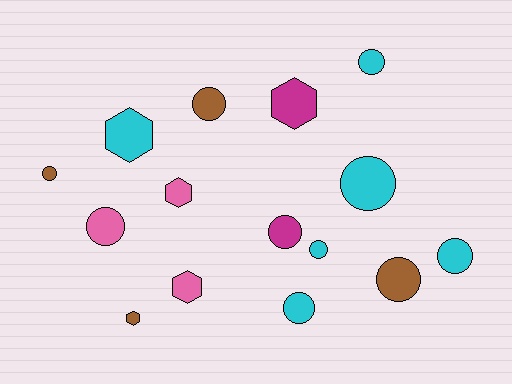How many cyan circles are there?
There are 5 cyan circles.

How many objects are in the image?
There are 15 objects.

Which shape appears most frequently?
Circle, with 10 objects.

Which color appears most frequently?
Cyan, with 6 objects.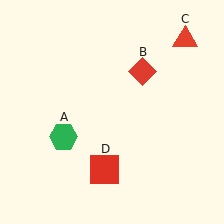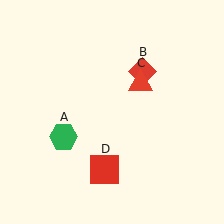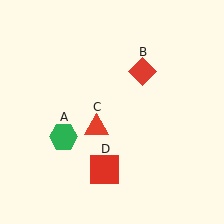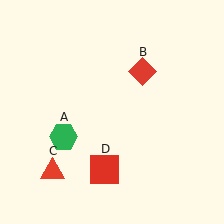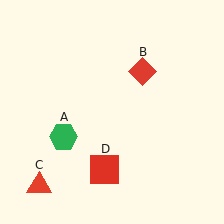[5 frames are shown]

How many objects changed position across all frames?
1 object changed position: red triangle (object C).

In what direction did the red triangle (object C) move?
The red triangle (object C) moved down and to the left.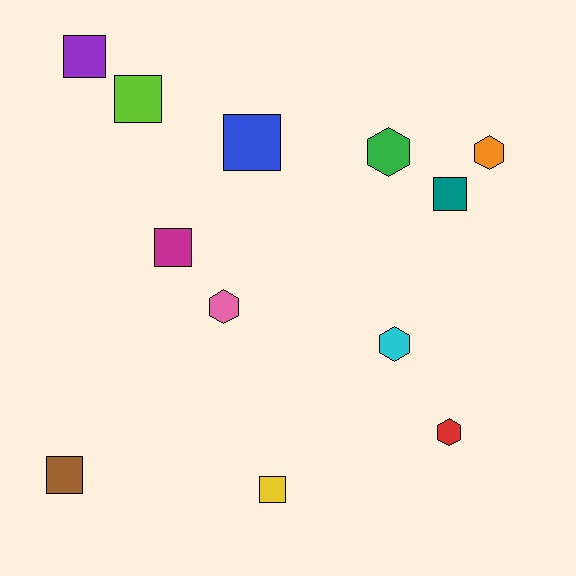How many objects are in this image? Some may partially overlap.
There are 12 objects.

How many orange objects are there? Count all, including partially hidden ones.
There is 1 orange object.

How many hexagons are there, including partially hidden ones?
There are 5 hexagons.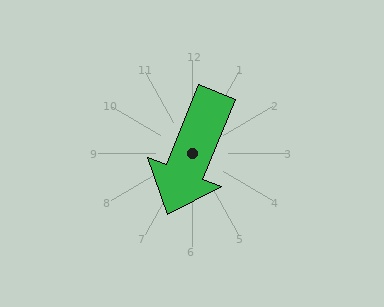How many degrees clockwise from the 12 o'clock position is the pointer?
Approximately 202 degrees.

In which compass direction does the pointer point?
South.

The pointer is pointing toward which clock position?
Roughly 7 o'clock.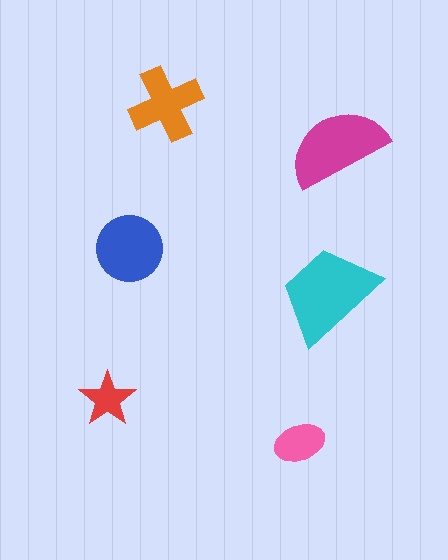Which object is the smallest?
The red star.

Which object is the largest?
The cyan trapezoid.